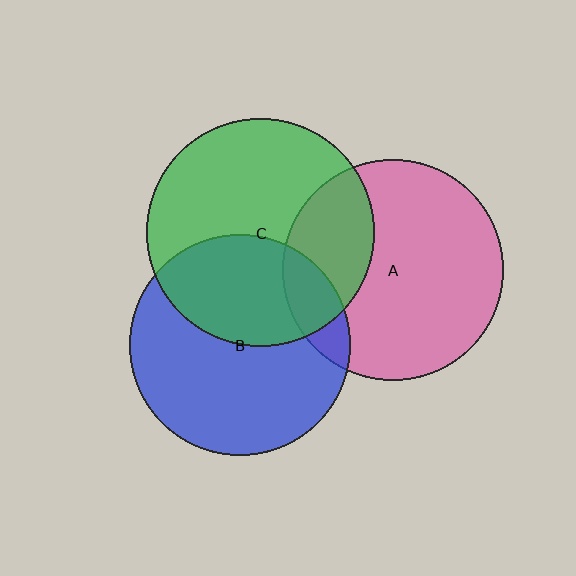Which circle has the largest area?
Circle C (green).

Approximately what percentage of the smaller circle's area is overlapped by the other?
Approximately 40%.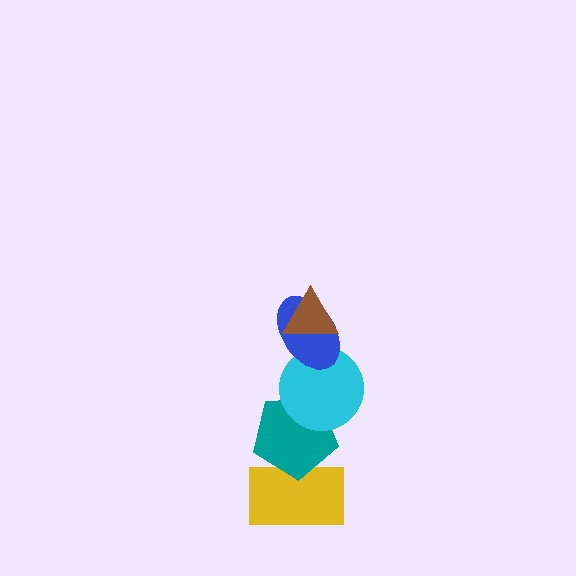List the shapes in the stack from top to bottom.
From top to bottom: the brown triangle, the blue ellipse, the cyan circle, the teal pentagon, the yellow rectangle.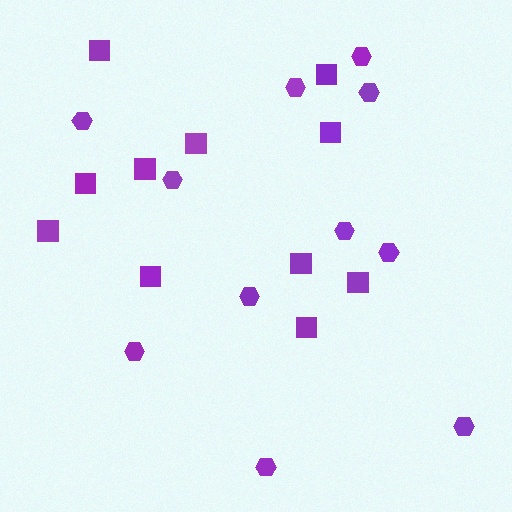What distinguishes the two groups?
There are 2 groups: one group of squares (11) and one group of hexagons (11).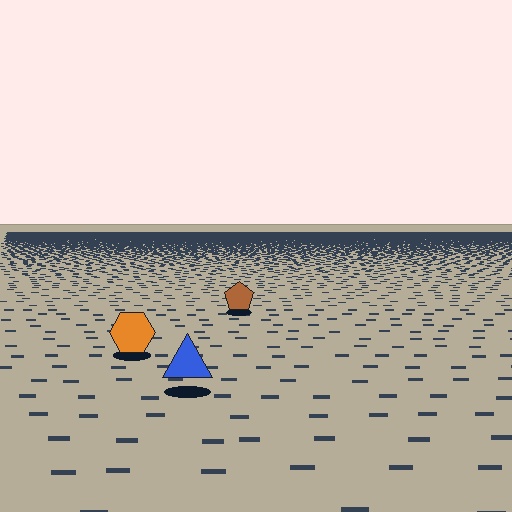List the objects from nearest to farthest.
From nearest to farthest: the blue triangle, the orange hexagon, the brown pentagon.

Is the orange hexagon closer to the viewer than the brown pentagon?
Yes. The orange hexagon is closer — you can tell from the texture gradient: the ground texture is coarser near it.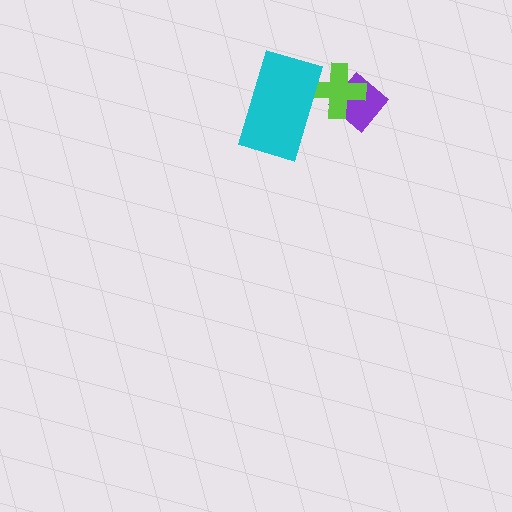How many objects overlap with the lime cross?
2 objects overlap with the lime cross.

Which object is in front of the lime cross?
The cyan rectangle is in front of the lime cross.